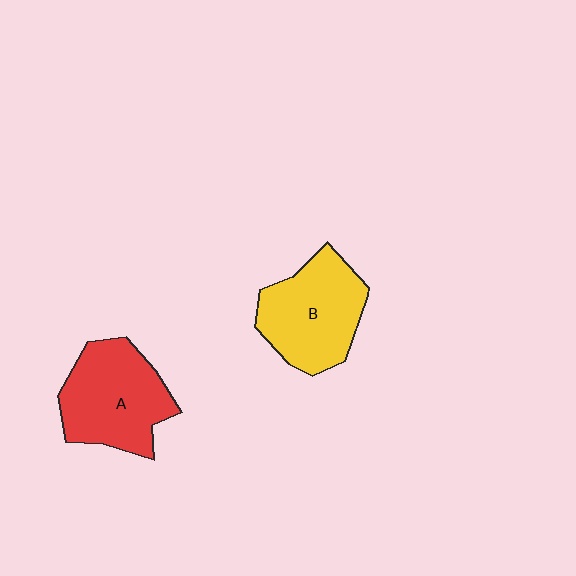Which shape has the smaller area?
Shape B (yellow).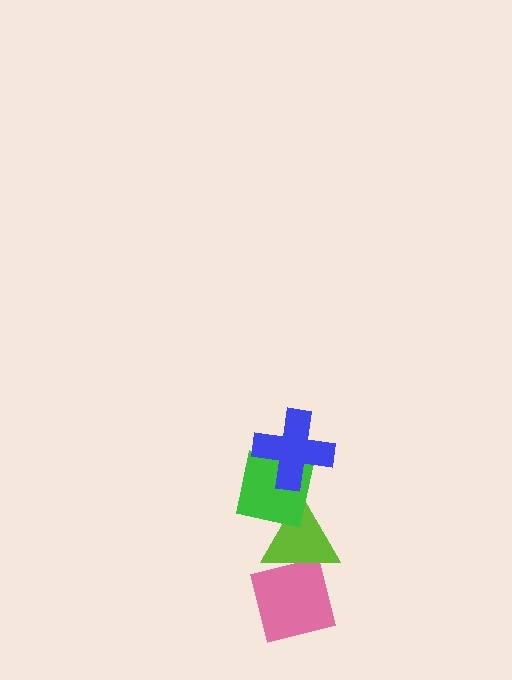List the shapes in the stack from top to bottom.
From top to bottom: the blue cross, the green square, the lime triangle, the pink square.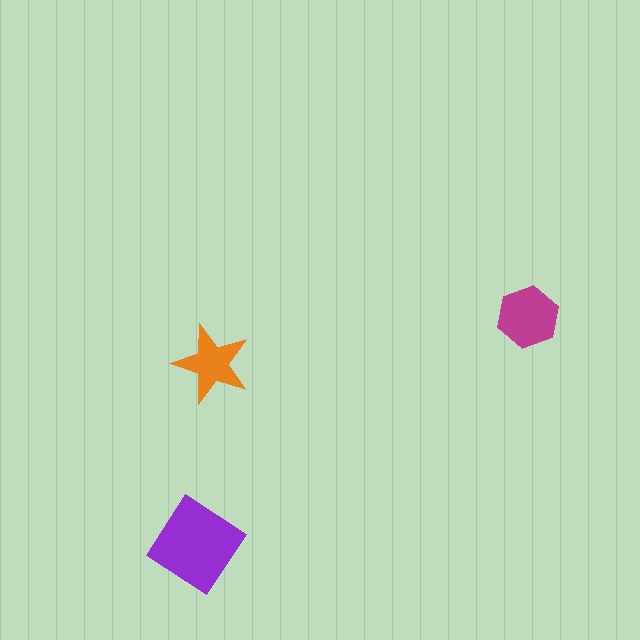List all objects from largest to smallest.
The purple diamond, the magenta hexagon, the orange star.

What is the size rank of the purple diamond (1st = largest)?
1st.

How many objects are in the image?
There are 3 objects in the image.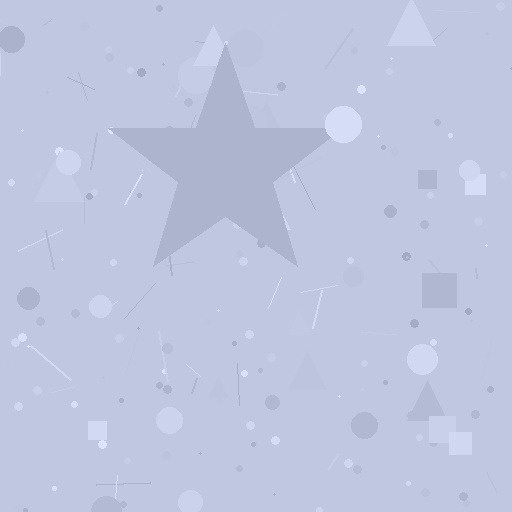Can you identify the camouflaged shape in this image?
The camouflaged shape is a star.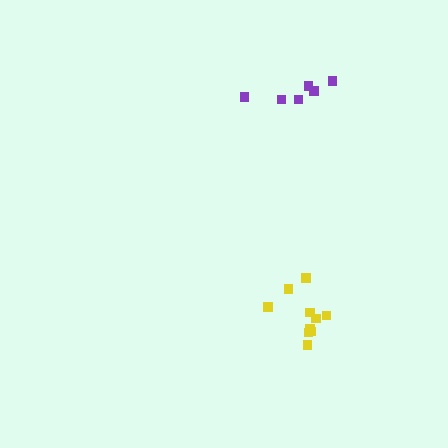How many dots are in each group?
Group 1: 10 dots, Group 2: 6 dots (16 total).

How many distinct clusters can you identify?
There are 2 distinct clusters.